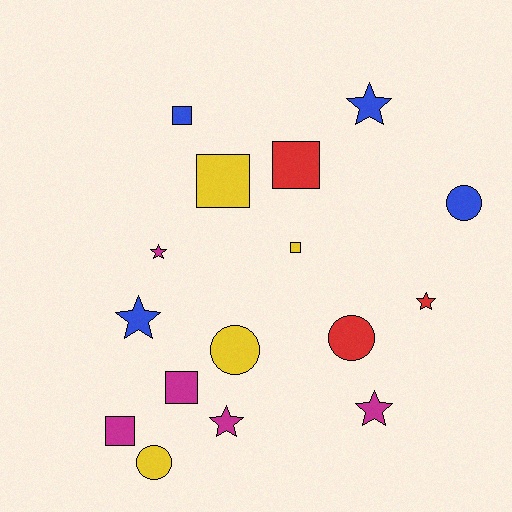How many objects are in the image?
There are 16 objects.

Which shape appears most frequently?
Square, with 6 objects.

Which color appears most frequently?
Magenta, with 5 objects.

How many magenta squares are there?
There are 2 magenta squares.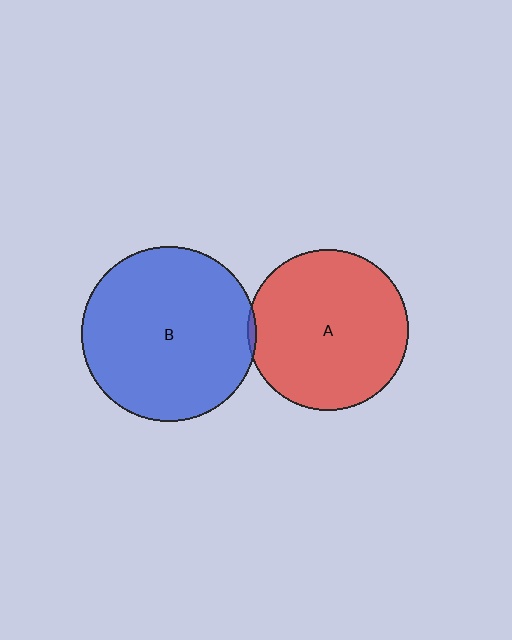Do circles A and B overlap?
Yes.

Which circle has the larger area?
Circle B (blue).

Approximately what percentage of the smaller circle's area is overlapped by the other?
Approximately 5%.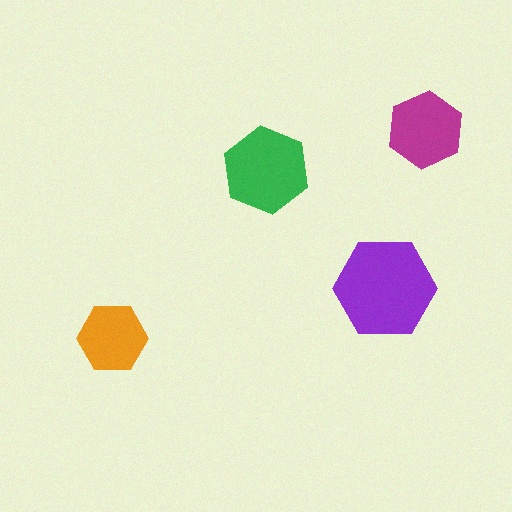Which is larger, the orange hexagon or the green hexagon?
The green one.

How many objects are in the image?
There are 4 objects in the image.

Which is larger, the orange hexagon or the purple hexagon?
The purple one.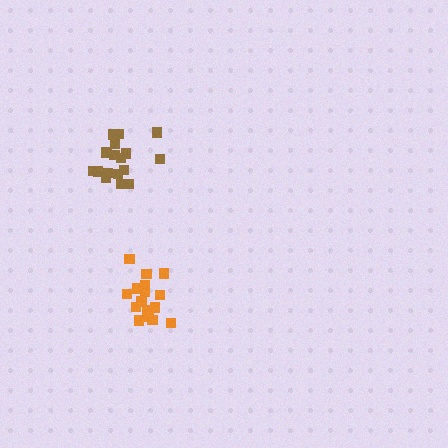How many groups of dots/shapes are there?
There are 2 groups.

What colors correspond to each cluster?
The clusters are colored: brown, orange.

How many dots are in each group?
Group 1: 17 dots, Group 2: 16 dots (33 total).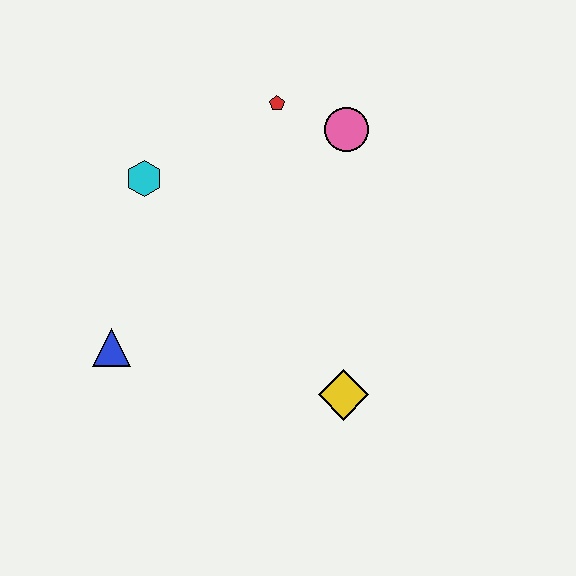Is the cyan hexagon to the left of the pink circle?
Yes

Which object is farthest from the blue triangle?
The pink circle is farthest from the blue triangle.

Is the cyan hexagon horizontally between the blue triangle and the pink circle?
Yes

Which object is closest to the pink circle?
The red pentagon is closest to the pink circle.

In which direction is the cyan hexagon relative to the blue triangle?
The cyan hexagon is above the blue triangle.